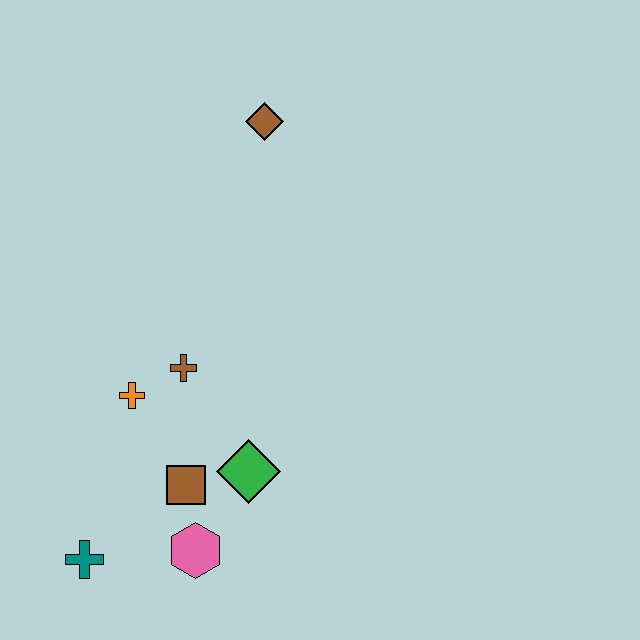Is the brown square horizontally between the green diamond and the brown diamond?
No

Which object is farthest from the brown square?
The brown diamond is farthest from the brown square.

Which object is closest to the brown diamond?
The brown cross is closest to the brown diamond.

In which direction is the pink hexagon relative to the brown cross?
The pink hexagon is below the brown cross.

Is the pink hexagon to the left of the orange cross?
No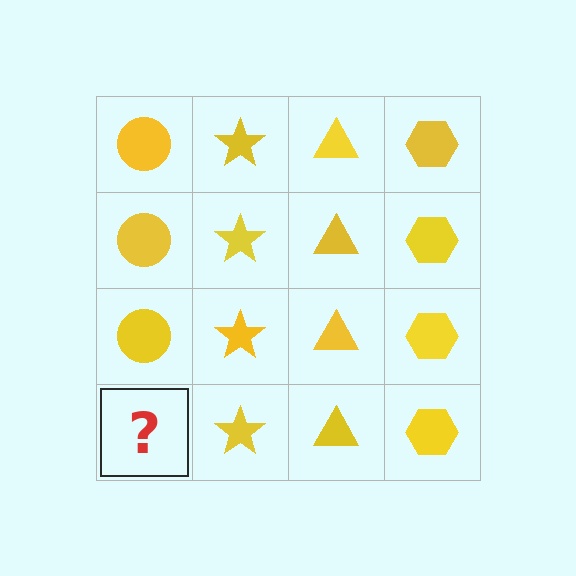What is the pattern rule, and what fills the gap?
The rule is that each column has a consistent shape. The gap should be filled with a yellow circle.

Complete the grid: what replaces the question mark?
The question mark should be replaced with a yellow circle.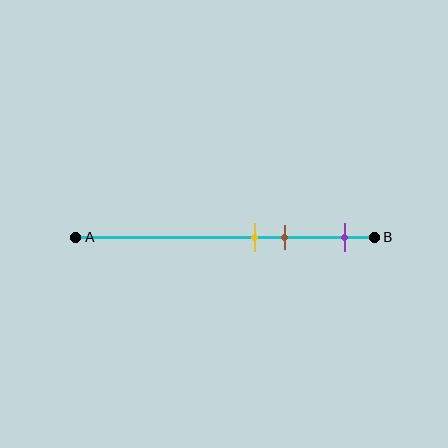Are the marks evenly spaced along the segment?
No, the marks are not evenly spaced.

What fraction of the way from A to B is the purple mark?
The purple mark is approximately 90% (0.9) of the way from A to B.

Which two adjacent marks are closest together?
The yellow and brown marks are the closest adjacent pair.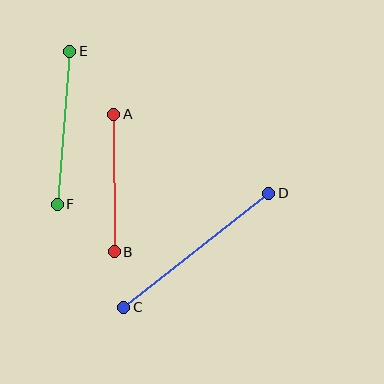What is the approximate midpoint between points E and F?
The midpoint is at approximately (63, 128) pixels.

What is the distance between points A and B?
The distance is approximately 137 pixels.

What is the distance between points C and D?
The distance is approximately 185 pixels.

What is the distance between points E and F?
The distance is approximately 154 pixels.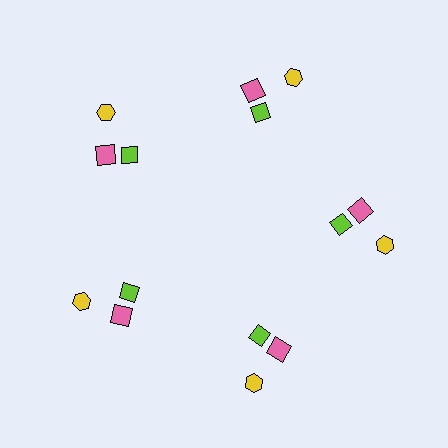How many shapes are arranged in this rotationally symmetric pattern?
There are 15 shapes, arranged in 5 groups of 3.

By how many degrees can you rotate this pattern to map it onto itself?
The pattern maps onto itself every 72 degrees of rotation.